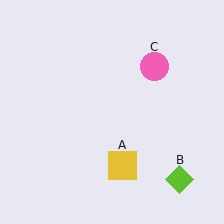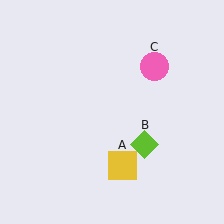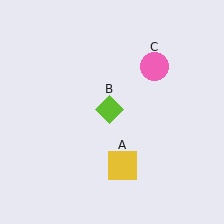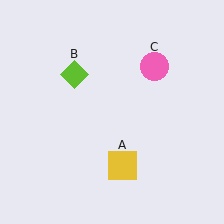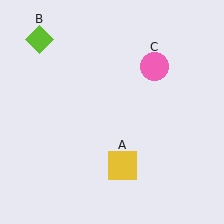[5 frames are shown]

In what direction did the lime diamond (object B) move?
The lime diamond (object B) moved up and to the left.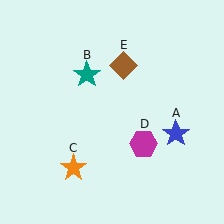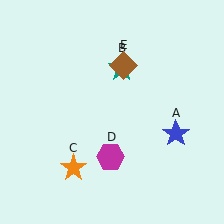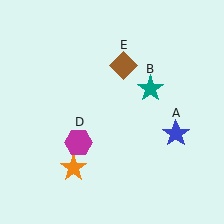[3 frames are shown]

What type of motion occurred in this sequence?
The teal star (object B), magenta hexagon (object D) rotated clockwise around the center of the scene.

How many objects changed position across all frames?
2 objects changed position: teal star (object B), magenta hexagon (object D).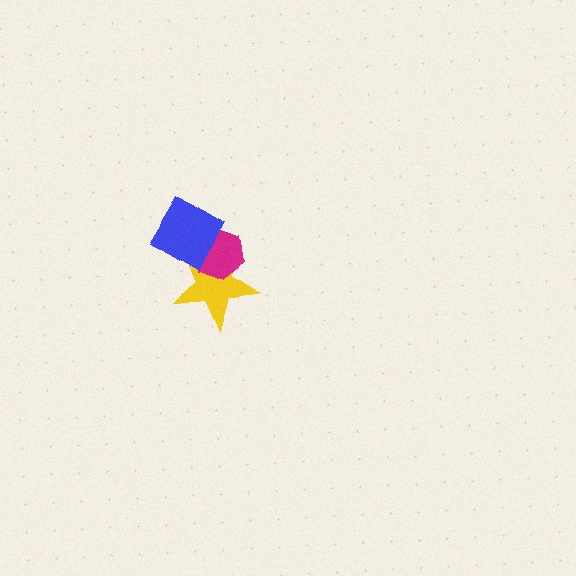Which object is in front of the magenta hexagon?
The blue diamond is in front of the magenta hexagon.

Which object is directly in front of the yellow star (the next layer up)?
The magenta hexagon is directly in front of the yellow star.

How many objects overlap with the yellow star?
2 objects overlap with the yellow star.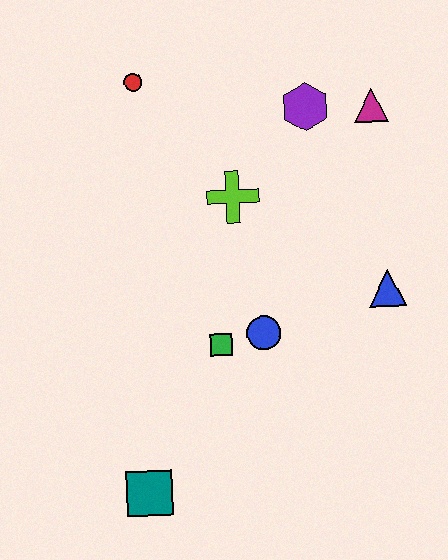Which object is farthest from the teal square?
The magenta triangle is farthest from the teal square.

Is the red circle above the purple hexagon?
Yes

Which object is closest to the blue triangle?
The blue circle is closest to the blue triangle.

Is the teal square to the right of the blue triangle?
No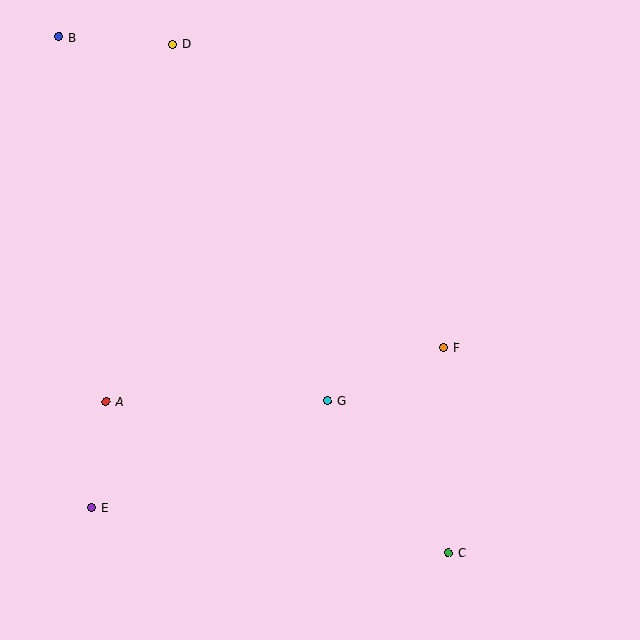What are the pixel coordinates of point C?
Point C is at (448, 553).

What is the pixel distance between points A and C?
The distance between A and C is 374 pixels.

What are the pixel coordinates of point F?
Point F is at (444, 347).